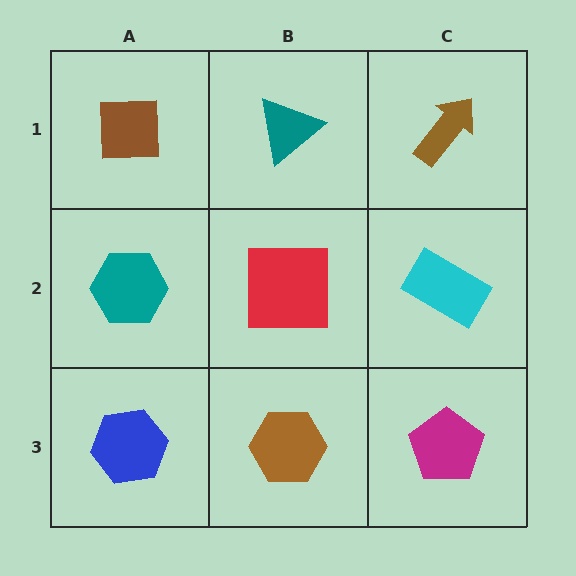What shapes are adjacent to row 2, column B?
A teal triangle (row 1, column B), a brown hexagon (row 3, column B), a teal hexagon (row 2, column A), a cyan rectangle (row 2, column C).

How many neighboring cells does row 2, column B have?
4.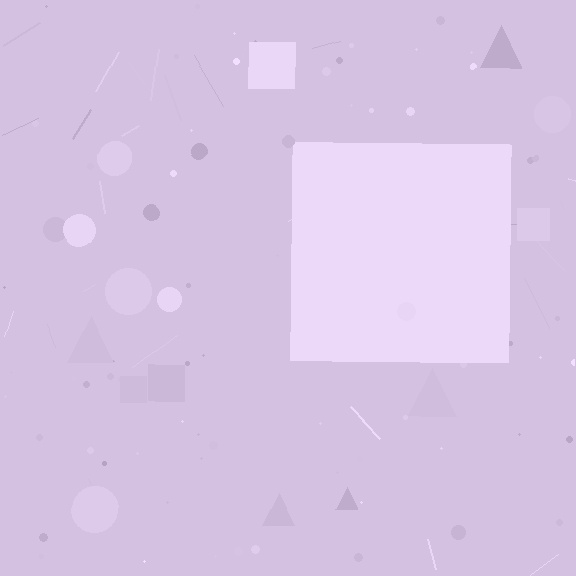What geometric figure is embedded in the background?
A square is embedded in the background.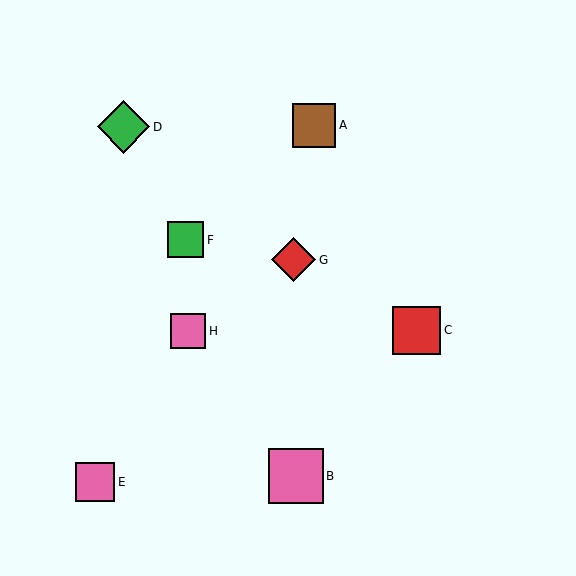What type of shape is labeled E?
Shape E is a pink square.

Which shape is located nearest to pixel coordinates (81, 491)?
The pink square (labeled E) at (95, 482) is nearest to that location.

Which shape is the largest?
The pink square (labeled B) is the largest.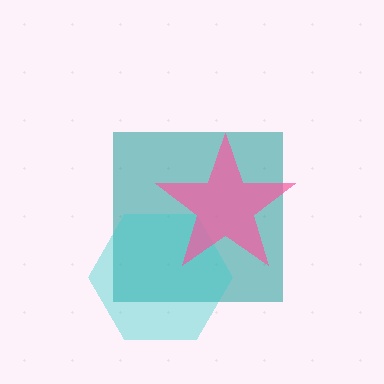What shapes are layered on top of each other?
The layered shapes are: a teal square, a cyan hexagon, a pink star.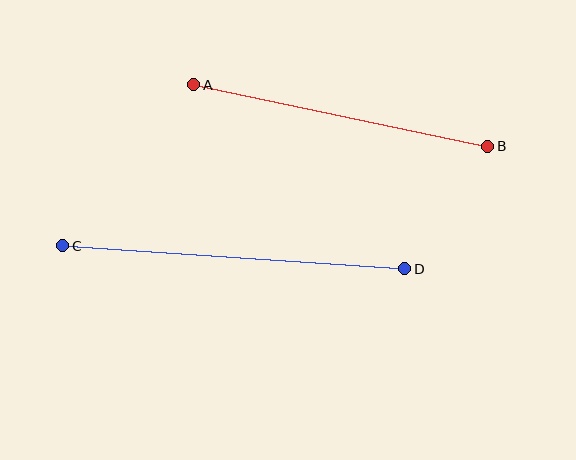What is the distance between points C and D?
The distance is approximately 343 pixels.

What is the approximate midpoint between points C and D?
The midpoint is at approximately (234, 257) pixels.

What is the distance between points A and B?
The distance is approximately 300 pixels.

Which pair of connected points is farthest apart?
Points C and D are farthest apart.